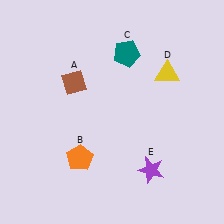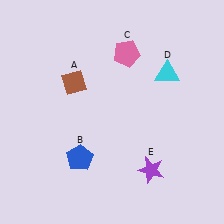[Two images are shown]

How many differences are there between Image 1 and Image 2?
There are 3 differences between the two images.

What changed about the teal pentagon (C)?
In Image 1, C is teal. In Image 2, it changed to pink.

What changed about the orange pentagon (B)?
In Image 1, B is orange. In Image 2, it changed to blue.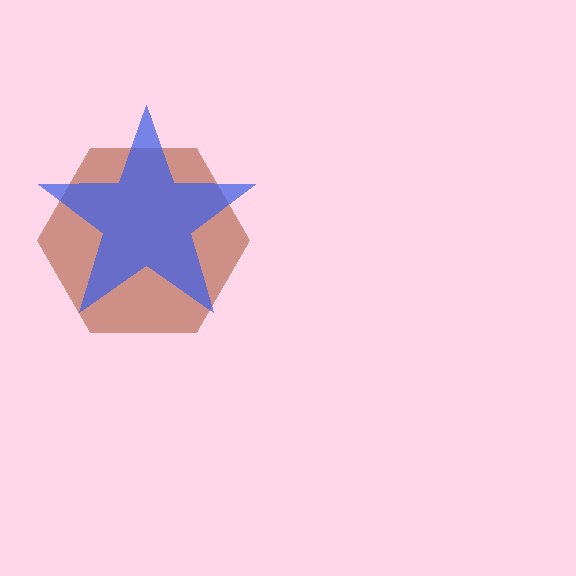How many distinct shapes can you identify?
There are 2 distinct shapes: a brown hexagon, a blue star.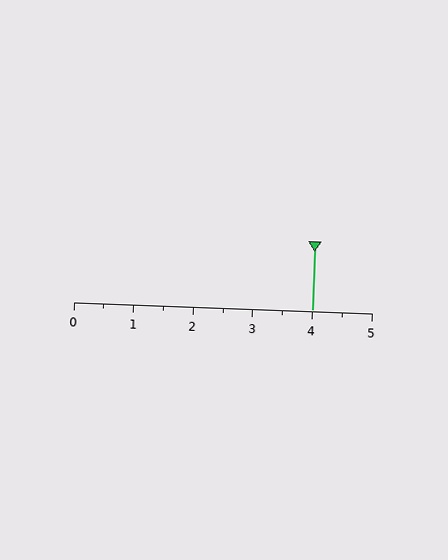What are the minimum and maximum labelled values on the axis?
The axis runs from 0 to 5.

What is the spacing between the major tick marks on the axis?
The major ticks are spaced 1 apart.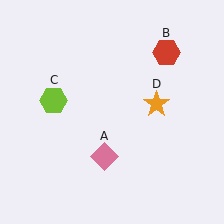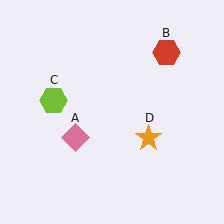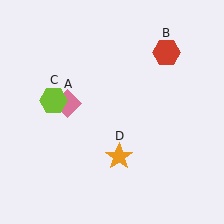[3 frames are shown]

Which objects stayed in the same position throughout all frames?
Red hexagon (object B) and lime hexagon (object C) remained stationary.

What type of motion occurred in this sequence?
The pink diamond (object A), orange star (object D) rotated clockwise around the center of the scene.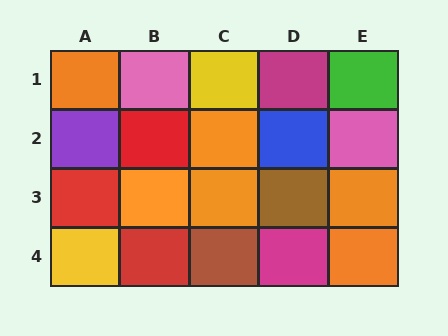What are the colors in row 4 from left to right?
Yellow, red, brown, magenta, orange.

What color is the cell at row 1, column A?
Orange.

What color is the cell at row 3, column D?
Brown.